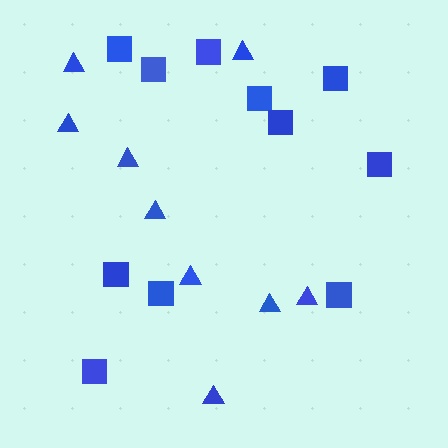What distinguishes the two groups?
There are 2 groups: one group of squares (11) and one group of triangles (9).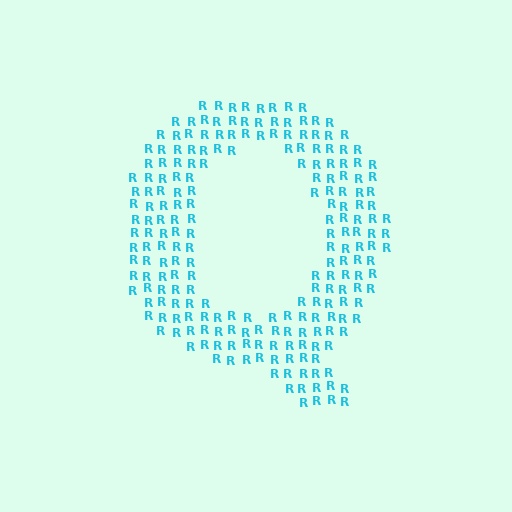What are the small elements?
The small elements are letter R's.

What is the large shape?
The large shape is the letter Q.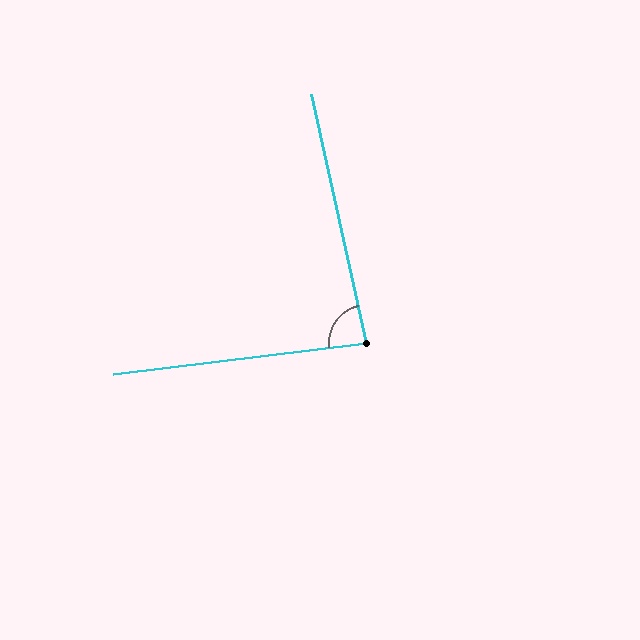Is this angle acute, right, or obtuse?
It is acute.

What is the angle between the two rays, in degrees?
Approximately 84 degrees.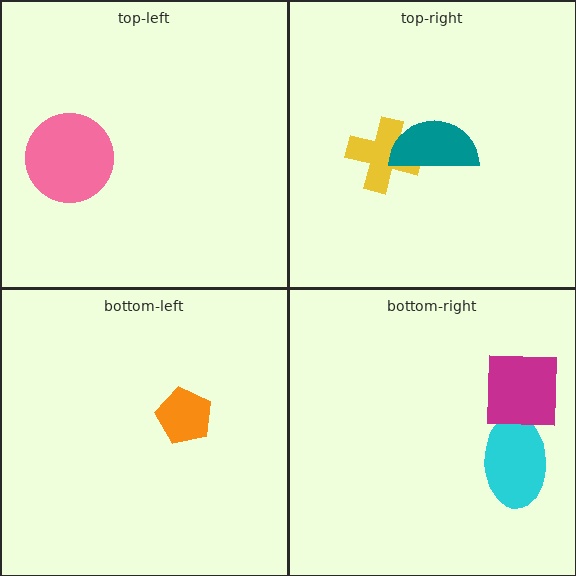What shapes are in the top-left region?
The pink circle.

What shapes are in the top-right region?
The yellow cross, the teal semicircle.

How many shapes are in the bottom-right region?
2.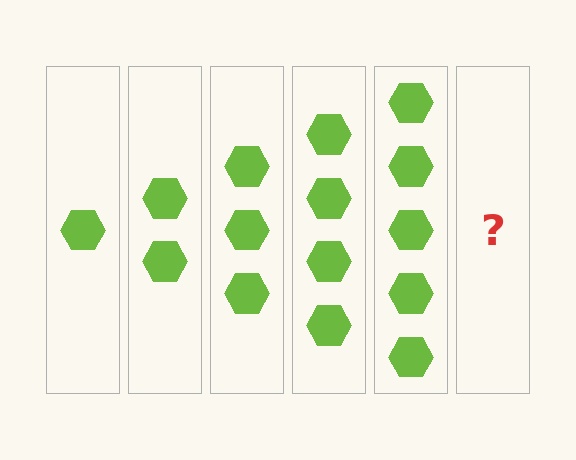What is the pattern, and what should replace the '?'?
The pattern is that each step adds one more hexagon. The '?' should be 6 hexagons.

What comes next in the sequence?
The next element should be 6 hexagons.